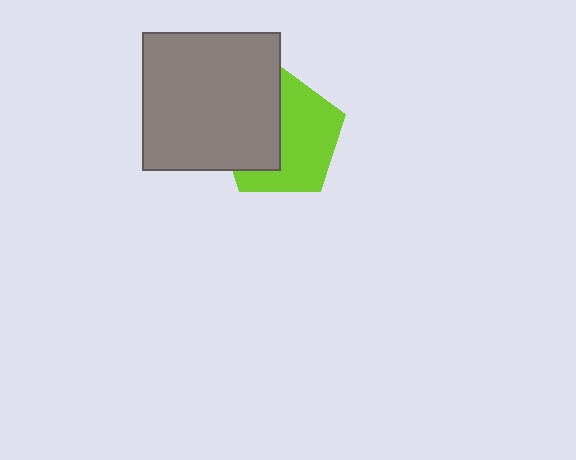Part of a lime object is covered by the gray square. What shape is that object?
It is a pentagon.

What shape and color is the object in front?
The object in front is a gray square.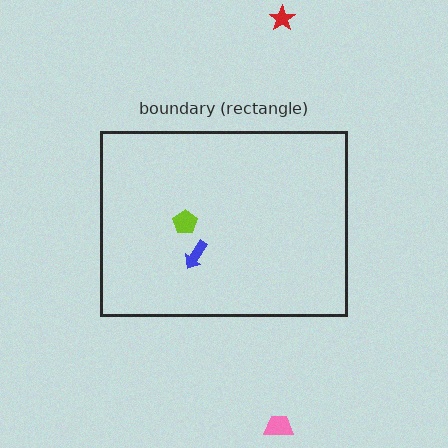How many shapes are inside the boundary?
2 inside, 2 outside.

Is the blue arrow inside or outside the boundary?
Inside.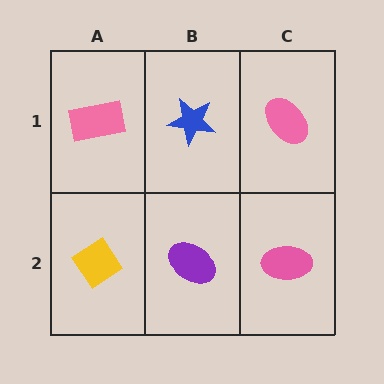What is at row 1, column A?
A pink rectangle.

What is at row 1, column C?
A pink ellipse.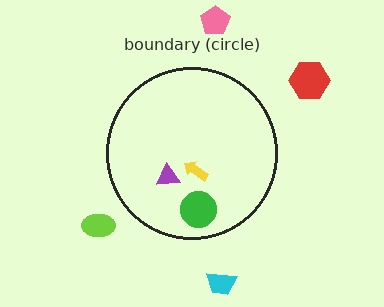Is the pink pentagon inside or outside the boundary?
Outside.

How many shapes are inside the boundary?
3 inside, 4 outside.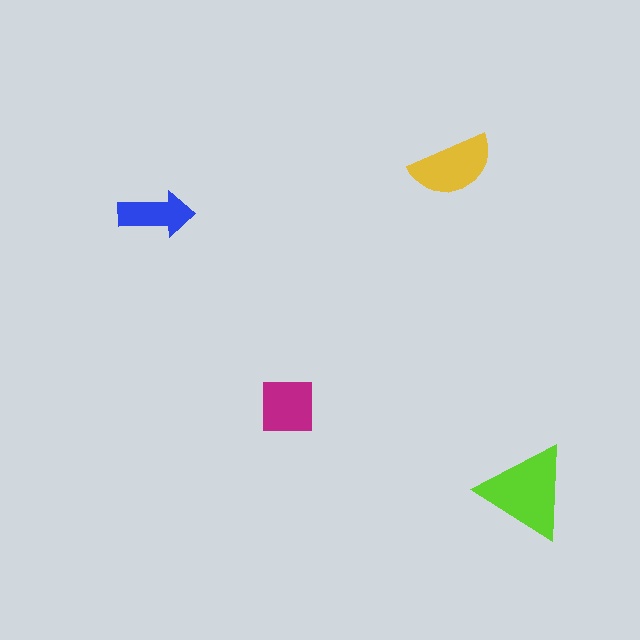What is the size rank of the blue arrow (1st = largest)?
4th.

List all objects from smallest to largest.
The blue arrow, the magenta square, the yellow semicircle, the lime triangle.